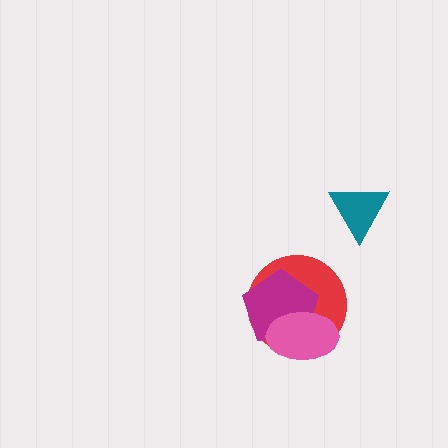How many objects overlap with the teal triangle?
0 objects overlap with the teal triangle.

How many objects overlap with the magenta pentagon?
2 objects overlap with the magenta pentagon.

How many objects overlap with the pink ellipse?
2 objects overlap with the pink ellipse.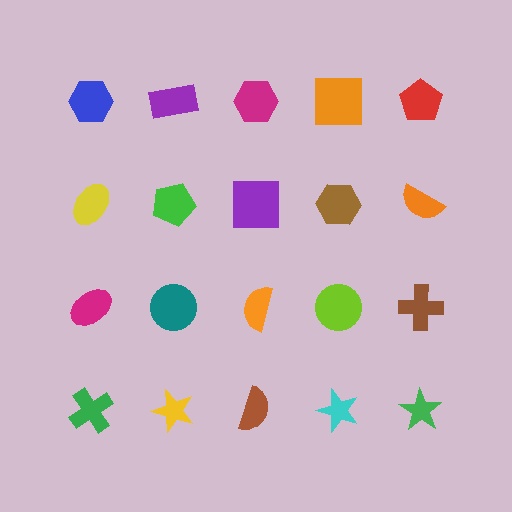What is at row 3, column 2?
A teal circle.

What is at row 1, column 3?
A magenta hexagon.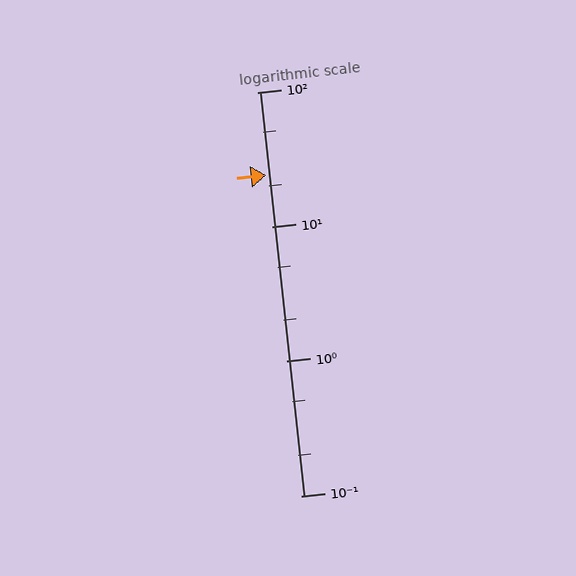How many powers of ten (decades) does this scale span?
The scale spans 3 decades, from 0.1 to 100.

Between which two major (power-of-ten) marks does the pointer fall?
The pointer is between 10 and 100.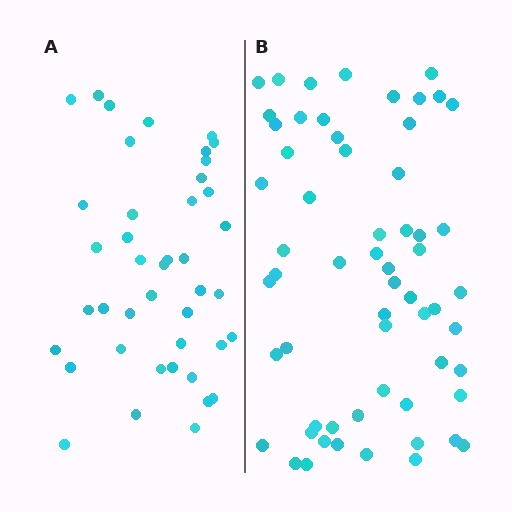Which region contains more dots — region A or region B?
Region B (the right region) has more dots.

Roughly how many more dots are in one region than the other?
Region B has approximately 20 more dots than region A.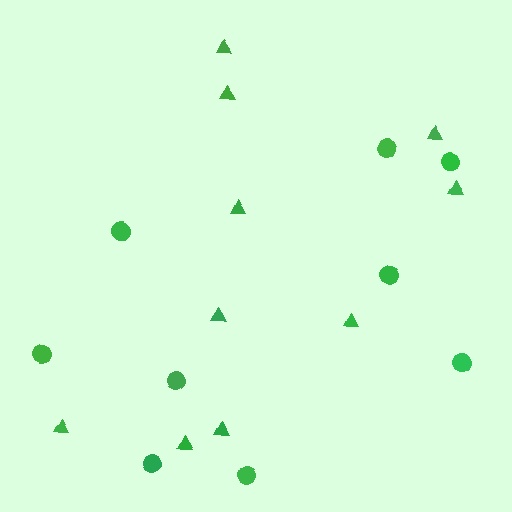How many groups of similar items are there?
There are 2 groups: one group of triangles (10) and one group of circles (9).